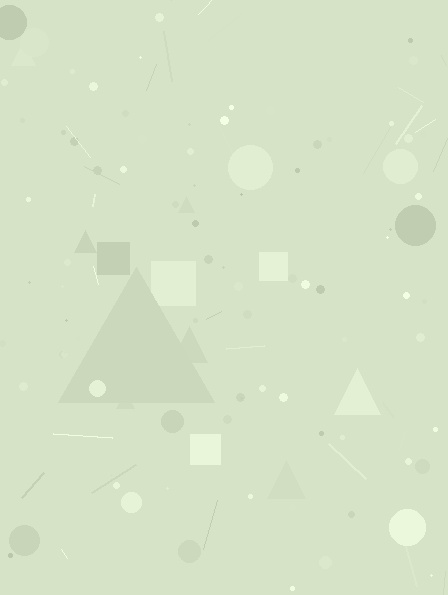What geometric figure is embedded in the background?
A triangle is embedded in the background.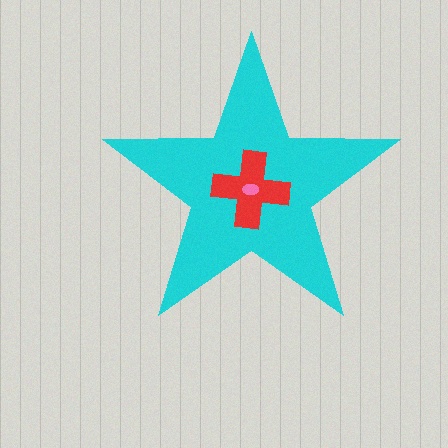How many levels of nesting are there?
3.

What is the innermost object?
The pink ellipse.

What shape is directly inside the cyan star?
The red cross.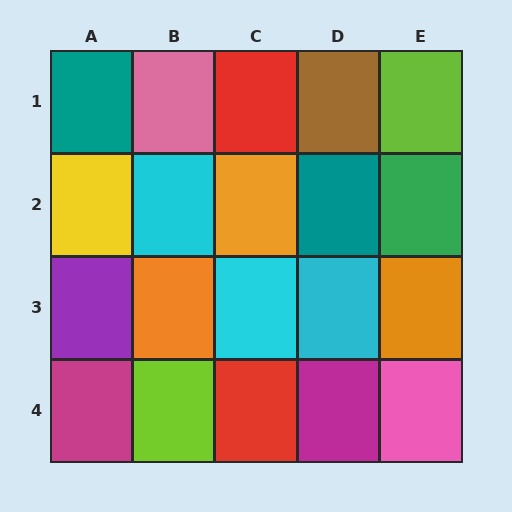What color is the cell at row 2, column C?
Orange.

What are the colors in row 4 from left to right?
Magenta, lime, red, magenta, pink.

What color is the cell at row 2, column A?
Yellow.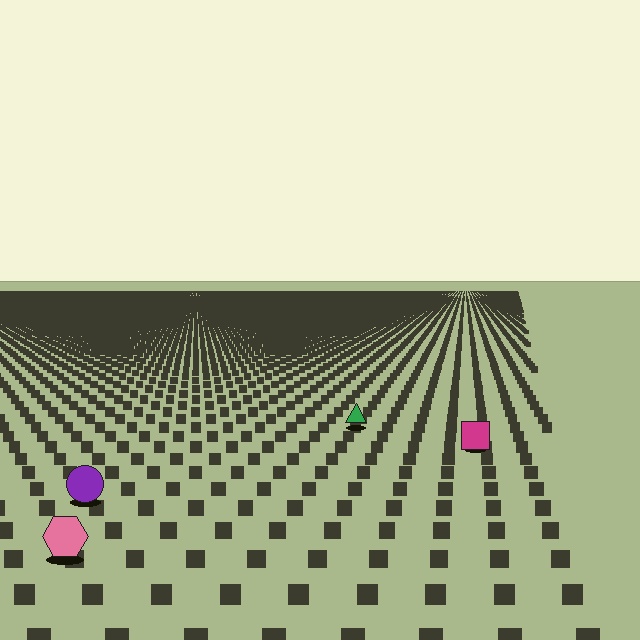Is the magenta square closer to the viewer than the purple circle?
No. The purple circle is closer — you can tell from the texture gradient: the ground texture is coarser near it.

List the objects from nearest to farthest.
From nearest to farthest: the pink hexagon, the purple circle, the magenta square, the green triangle.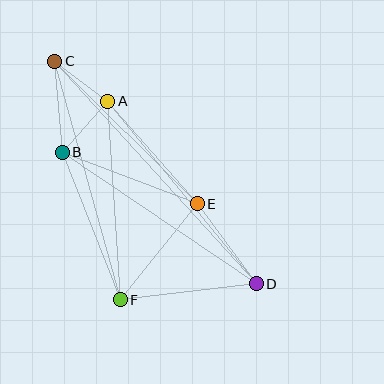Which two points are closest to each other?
Points A and C are closest to each other.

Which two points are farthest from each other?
Points C and D are farthest from each other.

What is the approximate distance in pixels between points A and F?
The distance between A and F is approximately 199 pixels.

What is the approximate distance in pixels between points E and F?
The distance between E and F is approximately 123 pixels.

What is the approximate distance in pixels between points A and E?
The distance between A and E is approximately 136 pixels.